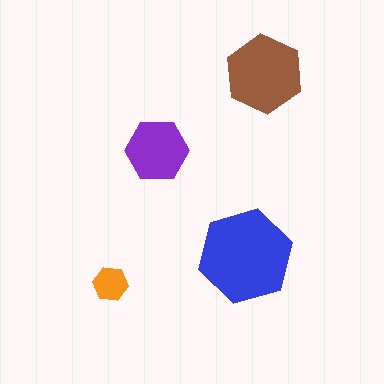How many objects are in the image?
There are 4 objects in the image.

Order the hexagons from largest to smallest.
the blue one, the brown one, the purple one, the orange one.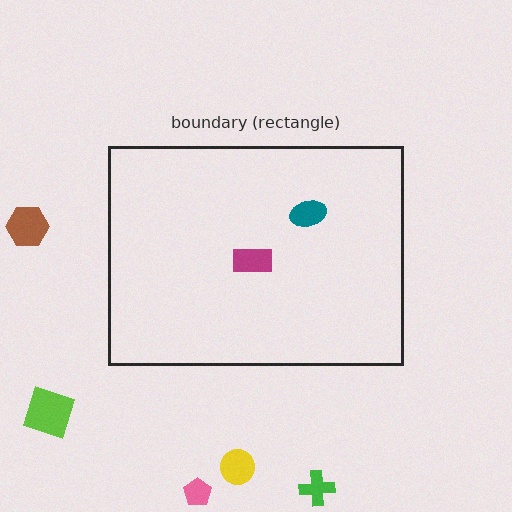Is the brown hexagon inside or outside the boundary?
Outside.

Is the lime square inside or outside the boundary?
Outside.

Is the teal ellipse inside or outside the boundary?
Inside.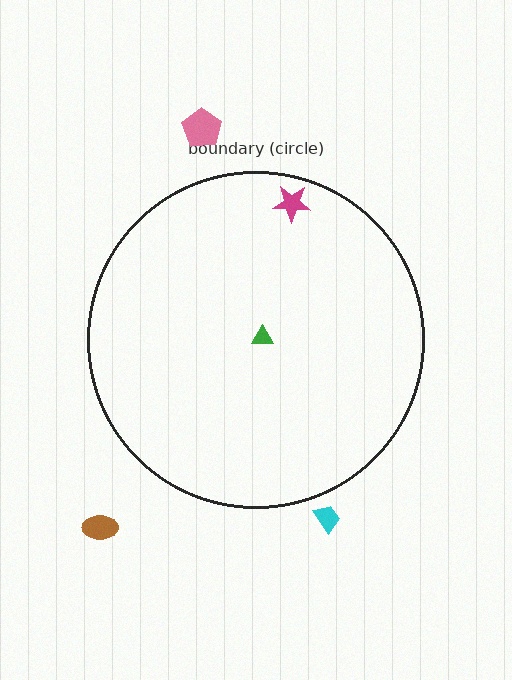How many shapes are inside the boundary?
2 inside, 3 outside.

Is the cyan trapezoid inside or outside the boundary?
Outside.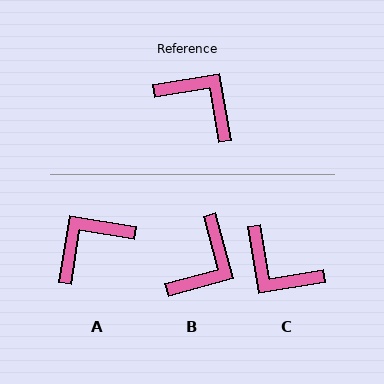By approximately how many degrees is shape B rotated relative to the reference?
Approximately 85 degrees clockwise.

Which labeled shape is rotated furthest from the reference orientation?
C, about 180 degrees away.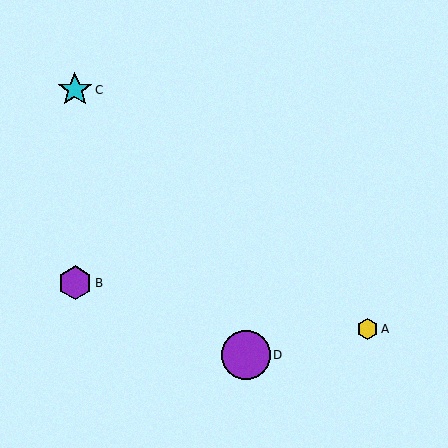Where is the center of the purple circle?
The center of the purple circle is at (246, 355).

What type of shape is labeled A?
Shape A is a yellow hexagon.